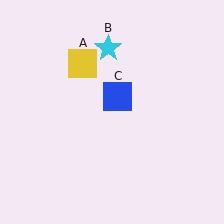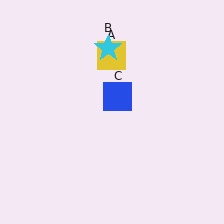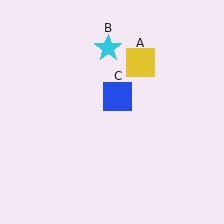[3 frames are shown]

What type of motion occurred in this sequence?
The yellow square (object A) rotated clockwise around the center of the scene.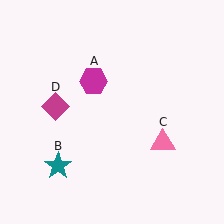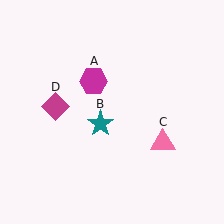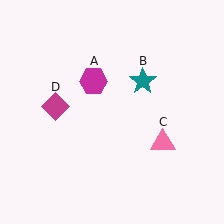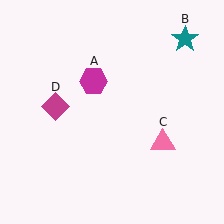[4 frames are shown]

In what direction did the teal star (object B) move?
The teal star (object B) moved up and to the right.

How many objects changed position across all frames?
1 object changed position: teal star (object B).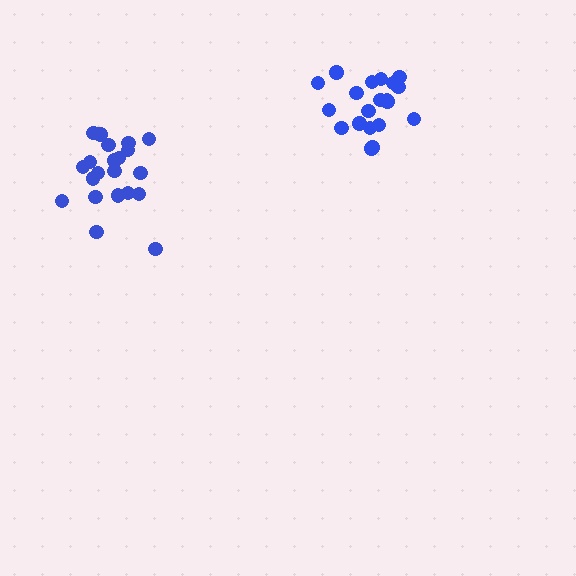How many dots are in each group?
Group 1: 20 dots, Group 2: 21 dots (41 total).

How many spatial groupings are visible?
There are 2 spatial groupings.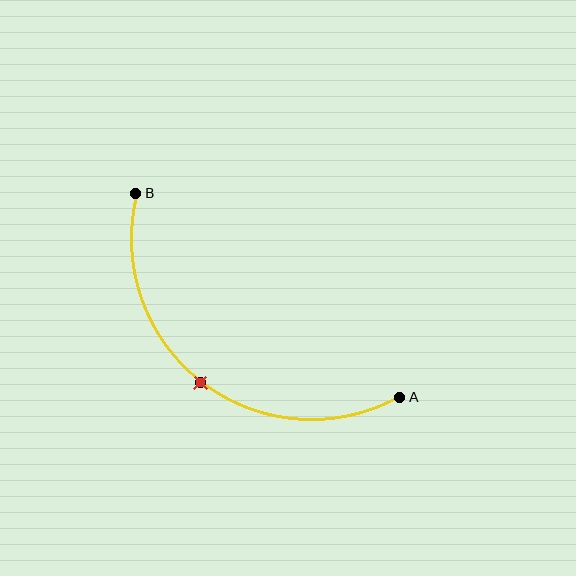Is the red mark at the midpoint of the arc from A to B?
Yes. The red mark lies on the arc at equal arc-length from both A and B — it is the arc midpoint.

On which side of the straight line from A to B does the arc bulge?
The arc bulges below and to the left of the straight line connecting A and B.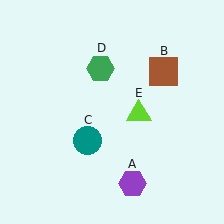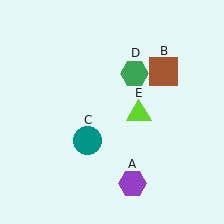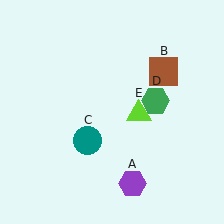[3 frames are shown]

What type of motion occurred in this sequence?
The green hexagon (object D) rotated clockwise around the center of the scene.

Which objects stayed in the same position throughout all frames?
Purple hexagon (object A) and brown square (object B) and teal circle (object C) and lime triangle (object E) remained stationary.